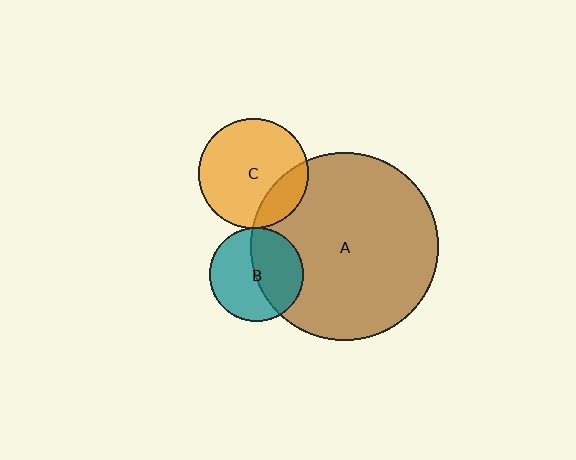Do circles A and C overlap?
Yes.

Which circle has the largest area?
Circle A (brown).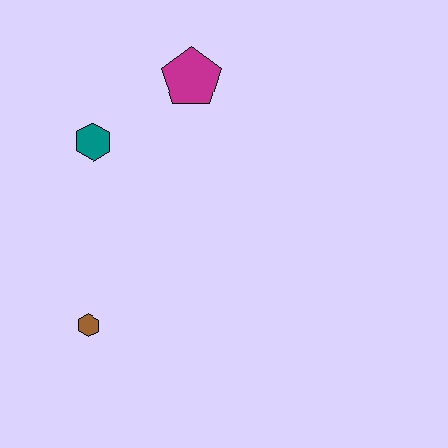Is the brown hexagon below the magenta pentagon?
Yes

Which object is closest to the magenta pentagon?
The teal hexagon is closest to the magenta pentagon.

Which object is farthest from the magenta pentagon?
The brown hexagon is farthest from the magenta pentagon.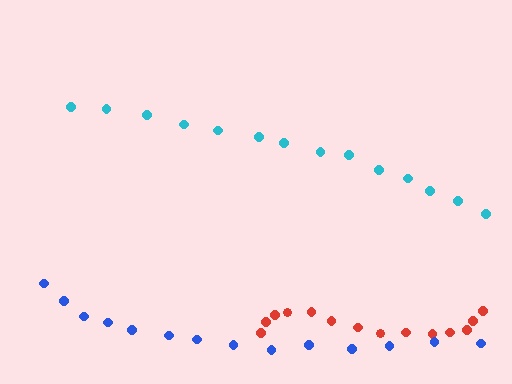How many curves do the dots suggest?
There are 3 distinct paths.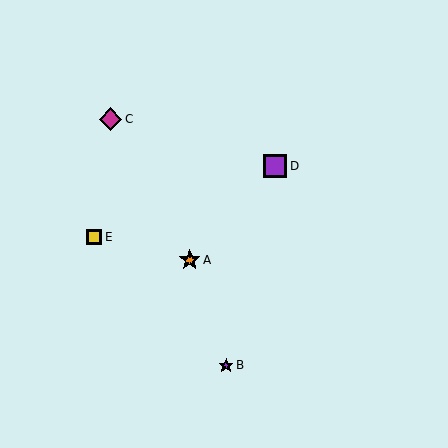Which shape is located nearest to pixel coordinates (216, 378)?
The purple star (labeled B) at (226, 365) is nearest to that location.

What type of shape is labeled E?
Shape E is a yellow square.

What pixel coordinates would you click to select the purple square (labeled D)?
Click at (275, 166) to select the purple square D.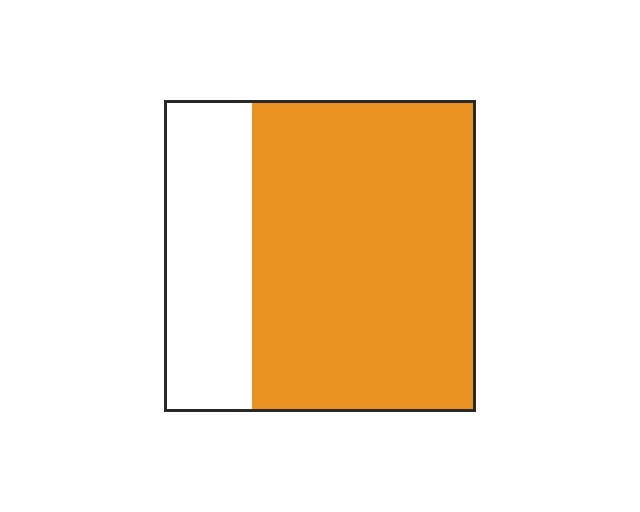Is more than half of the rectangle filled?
Yes.